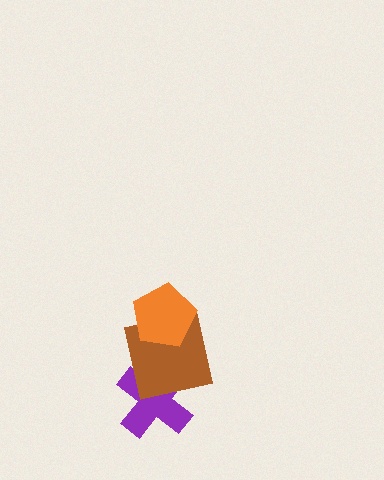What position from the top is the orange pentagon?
The orange pentagon is 1st from the top.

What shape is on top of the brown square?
The orange pentagon is on top of the brown square.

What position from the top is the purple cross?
The purple cross is 3rd from the top.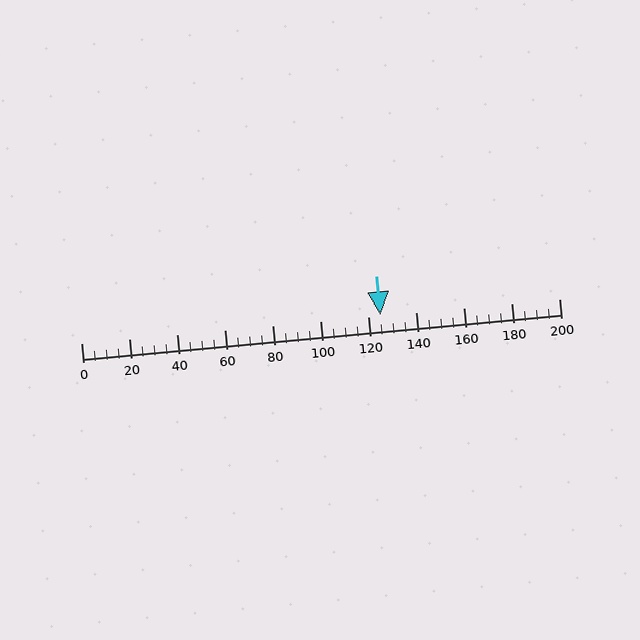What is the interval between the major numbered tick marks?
The major tick marks are spaced 20 units apart.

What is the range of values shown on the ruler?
The ruler shows values from 0 to 200.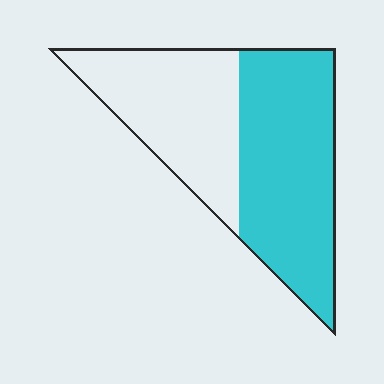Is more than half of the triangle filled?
Yes.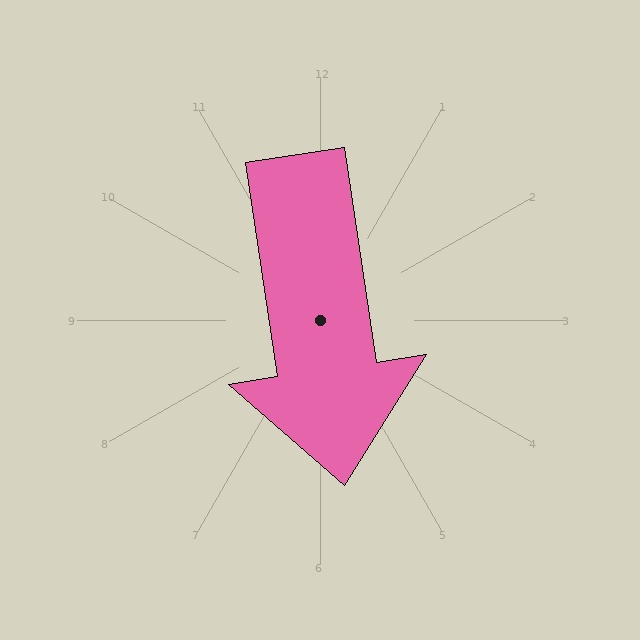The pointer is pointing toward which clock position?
Roughly 6 o'clock.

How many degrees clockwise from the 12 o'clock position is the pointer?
Approximately 171 degrees.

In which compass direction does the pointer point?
South.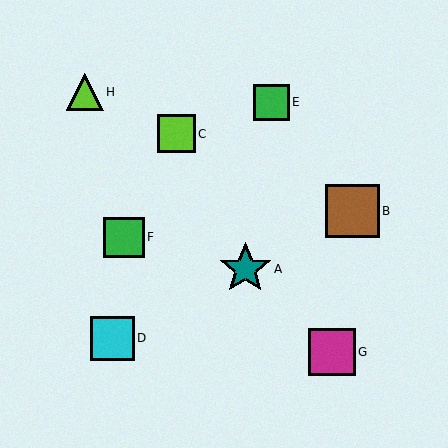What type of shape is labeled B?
Shape B is a brown square.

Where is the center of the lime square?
The center of the lime square is at (176, 134).